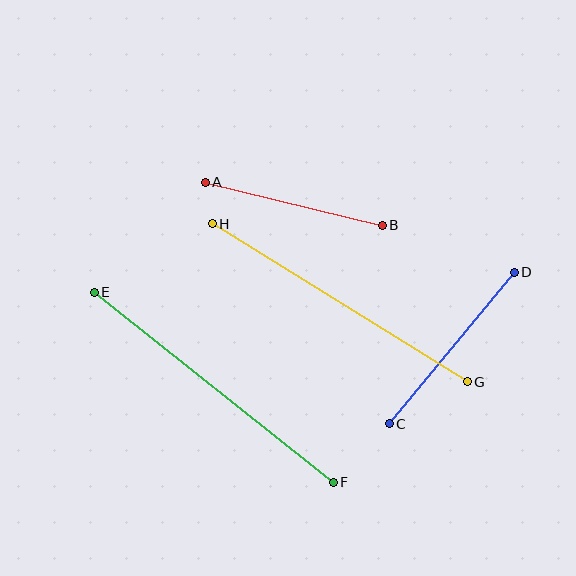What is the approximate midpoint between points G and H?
The midpoint is at approximately (340, 303) pixels.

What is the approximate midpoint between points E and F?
The midpoint is at approximately (214, 387) pixels.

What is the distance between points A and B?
The distance is approximately 182 pixels.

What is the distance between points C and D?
The distance is approximately 197 pixels.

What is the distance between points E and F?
The distance is approximately 305 pixels.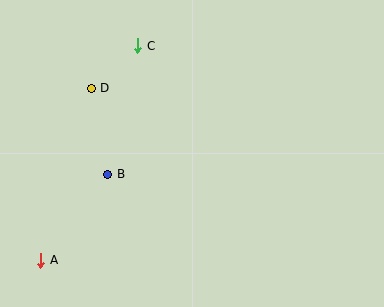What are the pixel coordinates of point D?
Point D is at (91, 88).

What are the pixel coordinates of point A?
Point A is at (40, 260).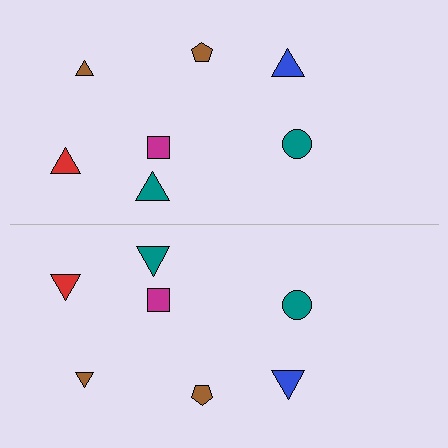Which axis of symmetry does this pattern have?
The pattern has a horizontal axis of symmetry running through the center of the image.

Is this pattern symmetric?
Yes, this pattern has bilateral (reflection) symmetry.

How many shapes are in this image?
There are 14 shapes in this image.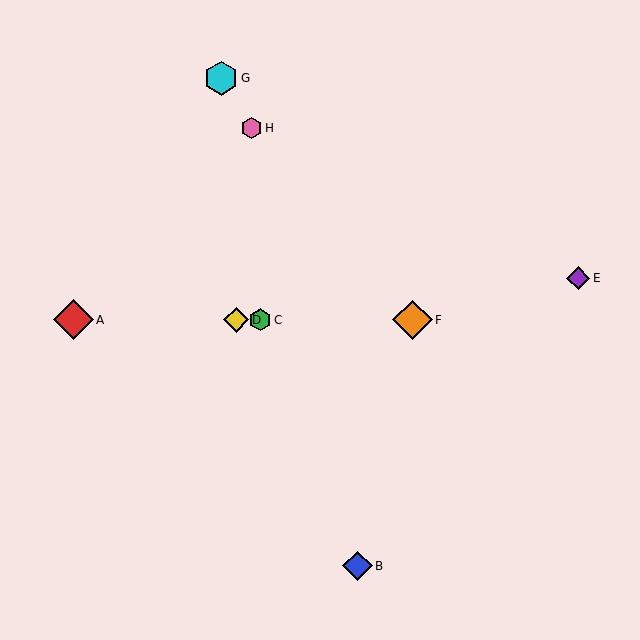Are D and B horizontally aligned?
No, D is at y≈320 and B is at y≈566.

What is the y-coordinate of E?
Object E is at y≈278.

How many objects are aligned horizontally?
4 objects (A, C, D, F) are aligned horizontally.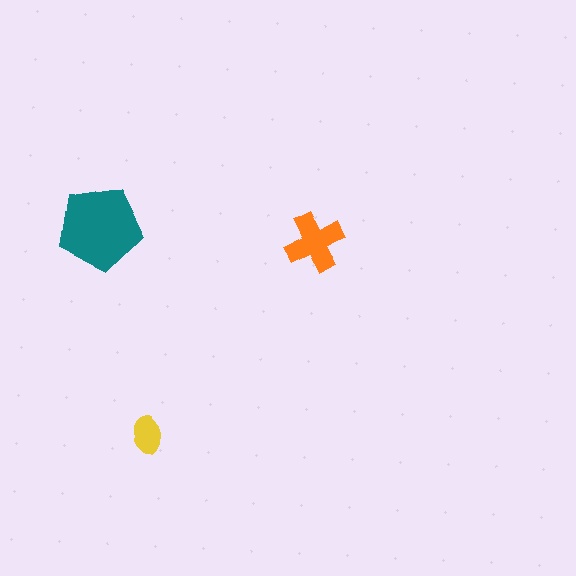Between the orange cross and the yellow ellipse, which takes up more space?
The orange cross.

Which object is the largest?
The teal pentagon.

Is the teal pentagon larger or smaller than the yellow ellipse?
Larger.